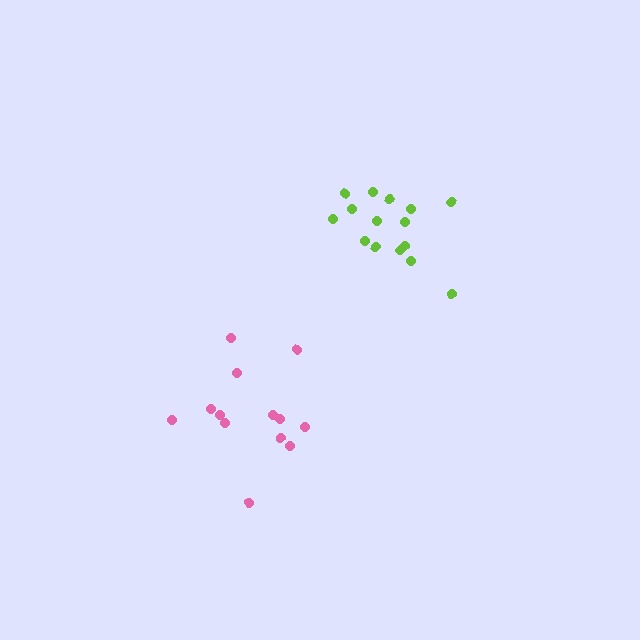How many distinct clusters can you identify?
There are 2 distinct clusters.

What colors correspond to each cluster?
The clusters are colored: lime, pink.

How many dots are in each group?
Group 1: 15 dots, Group 2: 13 dots (28 total).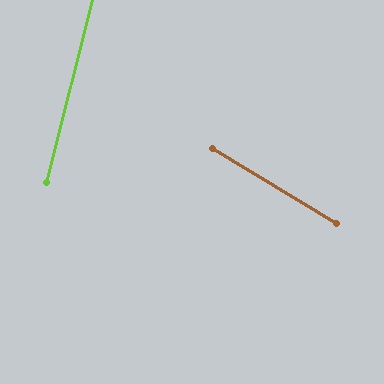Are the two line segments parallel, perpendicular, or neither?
Neither parallel nor perpendicular — they differ by about 73°.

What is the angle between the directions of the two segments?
Approximately 73 degrees.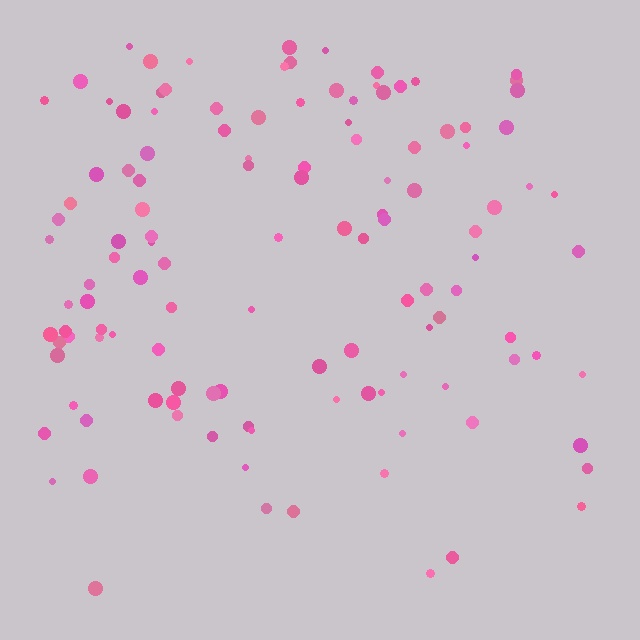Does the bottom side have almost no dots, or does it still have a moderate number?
Still a moderate number, just noticeably fewer than the top.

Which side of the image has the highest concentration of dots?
The top.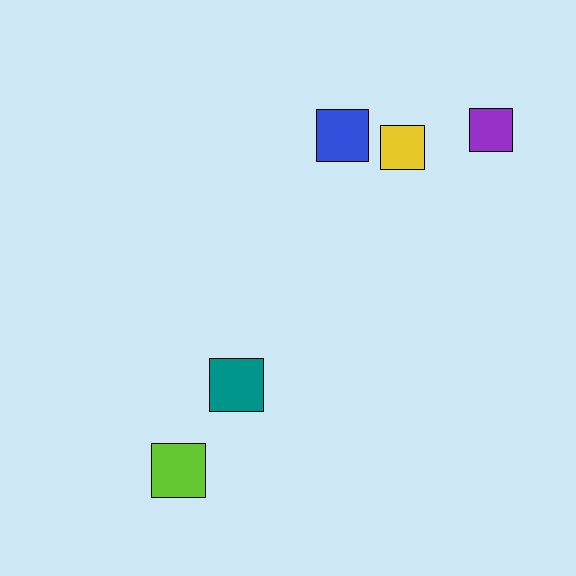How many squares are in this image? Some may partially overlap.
There are 5 squares.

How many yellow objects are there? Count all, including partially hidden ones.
There is 1 yellow object.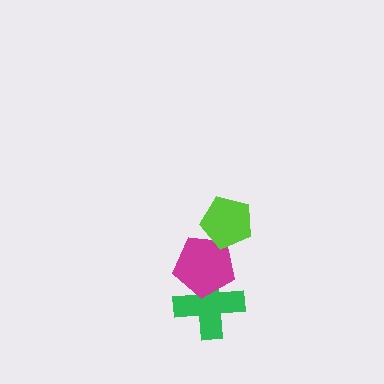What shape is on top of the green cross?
The magenta pentagon is on top of the green cross.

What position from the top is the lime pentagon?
The lime pentagon is 1st from the top.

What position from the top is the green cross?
The green cross is 3rd from the top.